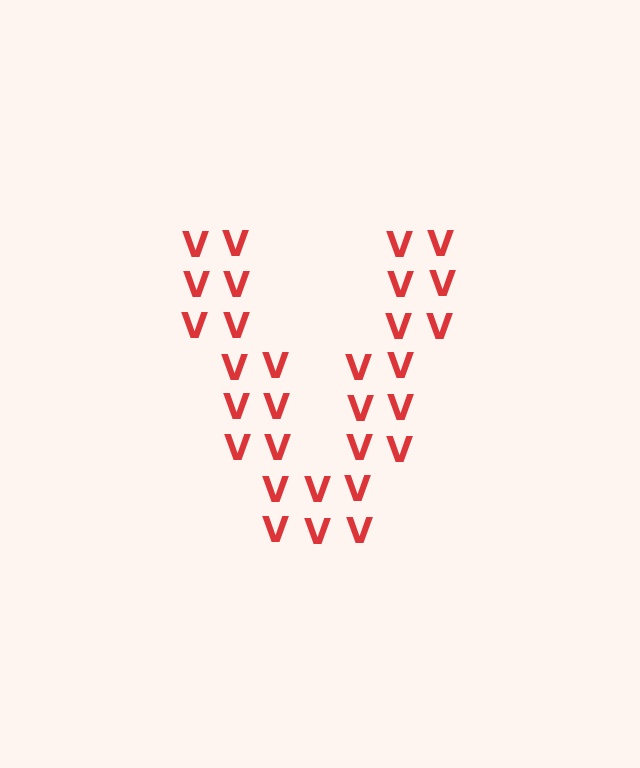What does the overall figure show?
The overall figure shows the letter V.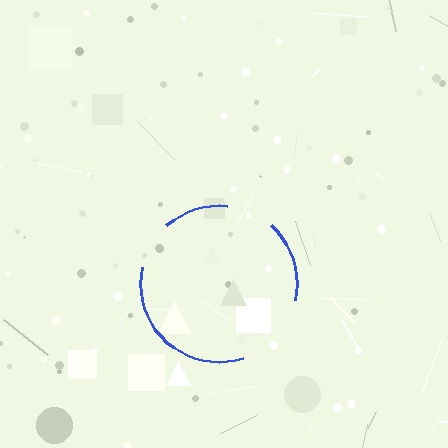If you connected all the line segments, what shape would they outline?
They would outline a circle.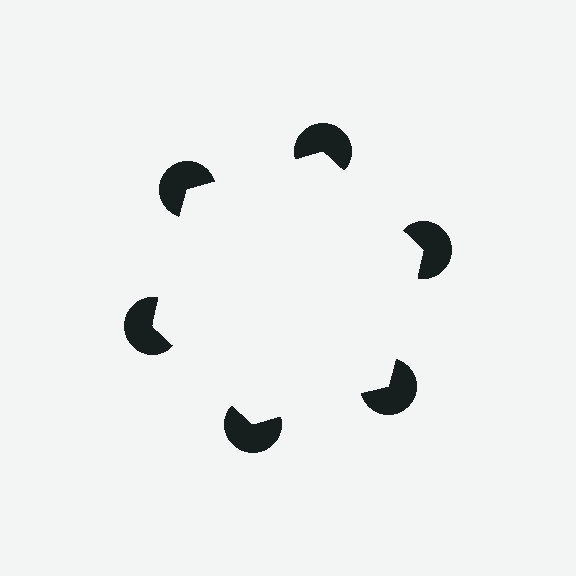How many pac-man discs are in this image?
There are 6 — one at each vertex of the illusory hexagon.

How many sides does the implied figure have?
6 sides.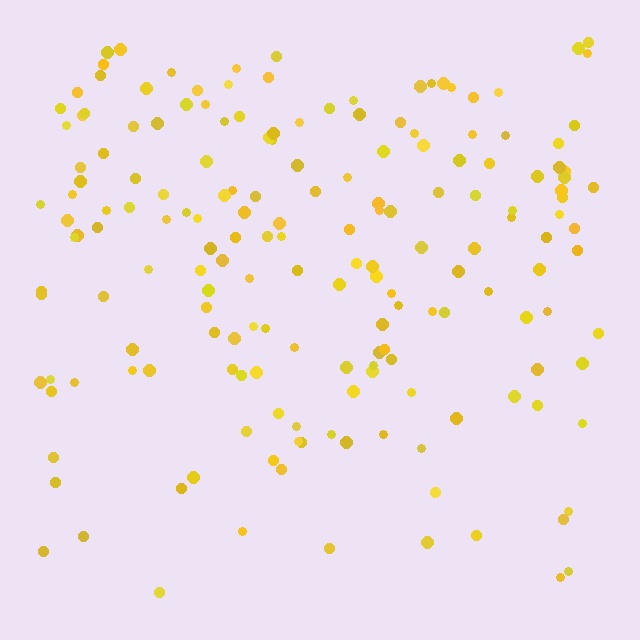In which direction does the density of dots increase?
From bottom to top, with the top side densest.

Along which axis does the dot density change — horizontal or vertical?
Vertical.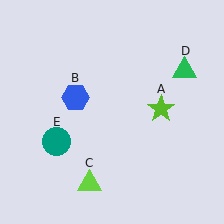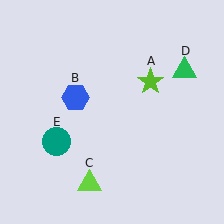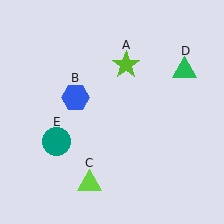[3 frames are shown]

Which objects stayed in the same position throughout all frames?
Blue hexagon (object B) and lime triangle (object C) and green triangle (object D) and teal circle (object E) remained stationary.